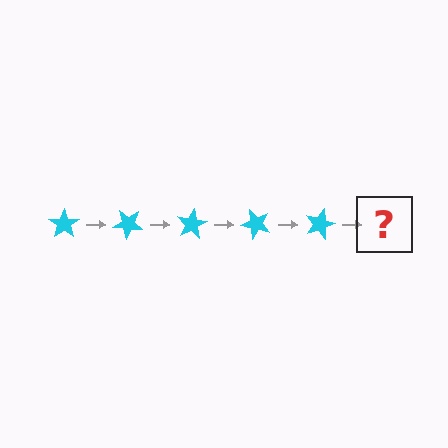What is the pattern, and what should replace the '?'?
The pattern is that the star rotates 40 degrees each step. The '?' should be a cyan star rotated 200 degrees.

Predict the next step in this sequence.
The next step is a cyan star rotated 200 degrees.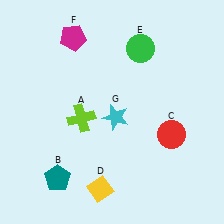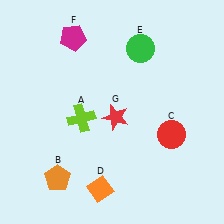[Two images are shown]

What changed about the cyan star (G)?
In Image 1, G is cyan. In Image 2, it changed to red.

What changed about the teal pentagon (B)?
In Image 1, B is teal. In Image 2, it changed to orange.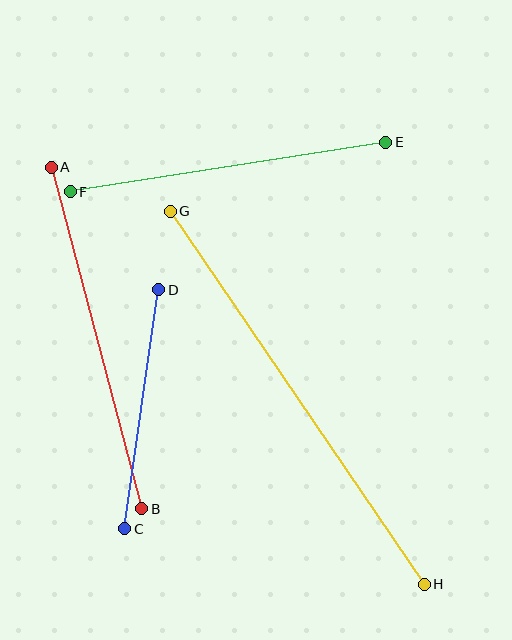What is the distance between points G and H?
The distance is approximately 451 pixels.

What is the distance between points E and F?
The distance is approximately 319 pixels.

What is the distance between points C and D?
The distance is approximately 242 pixels.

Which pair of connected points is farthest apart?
Points G and H are farthest apart.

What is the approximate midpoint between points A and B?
The midpoint is at approximately (97, 338) pixels.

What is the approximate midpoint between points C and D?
The midpoint is at approximately (142, 409) pixels.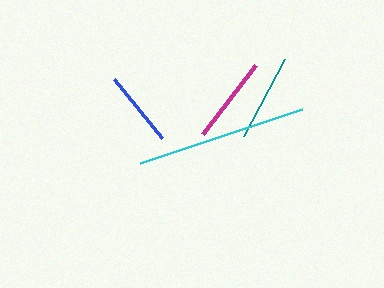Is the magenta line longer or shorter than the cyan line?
The cyan line is longer than the magenta line.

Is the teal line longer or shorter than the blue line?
The teal line is longer than the blue line.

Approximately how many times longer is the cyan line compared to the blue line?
The cyan line is approximately 2.2 times the length of the blue line.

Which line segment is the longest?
The cyan line is the longest at approximately 171 pixels.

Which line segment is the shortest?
The blue line is the shortest at approximately 76 pixels.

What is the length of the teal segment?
The teal segment is approximately 87 pixels long.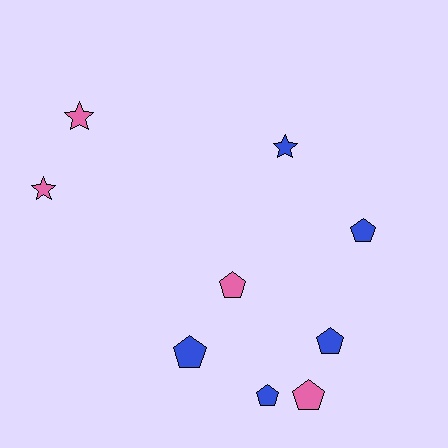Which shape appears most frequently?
Pentagon, with 6 objects.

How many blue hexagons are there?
There are no blue hexagons.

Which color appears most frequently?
Blue, with 5 objects.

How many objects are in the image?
There are 9 objects.